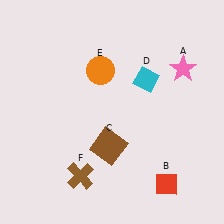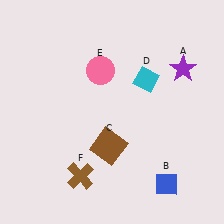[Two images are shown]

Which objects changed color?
A changed from pink to purple. B changed from red to blue. E changed from orange to pink.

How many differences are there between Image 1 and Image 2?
There are 3 differences between the two images.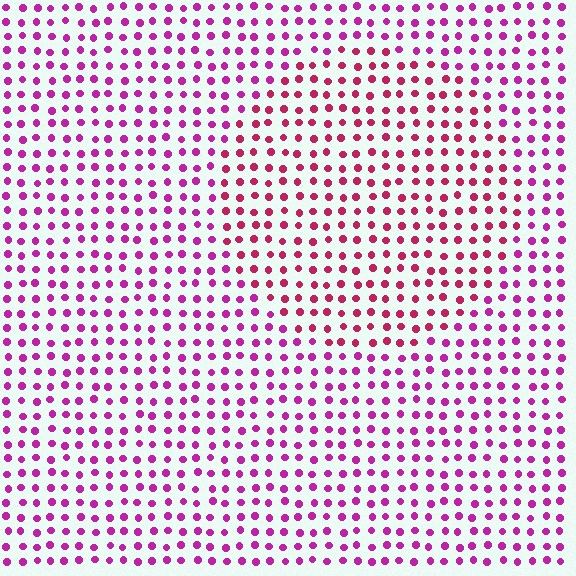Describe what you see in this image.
The image is filled with small magenta elements in a uniform arrangement. A circle-shaped region is visible where the elements are tinted to a slightly different hue, forming a subtle color boundary.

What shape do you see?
I see a circle.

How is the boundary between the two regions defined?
The boundary is defined purely by a slight shift in hue (about 27 degrees). Spacing, size, and orientation are identical on both sides.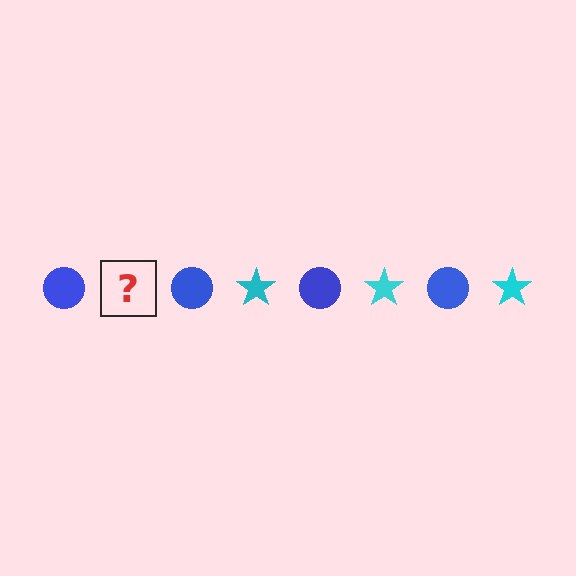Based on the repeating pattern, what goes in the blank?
The blank should be a cyan star.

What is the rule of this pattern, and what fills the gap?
The rule is that the pattern alternates between blue circle and cyan star. The gap should be filled with a cyan star.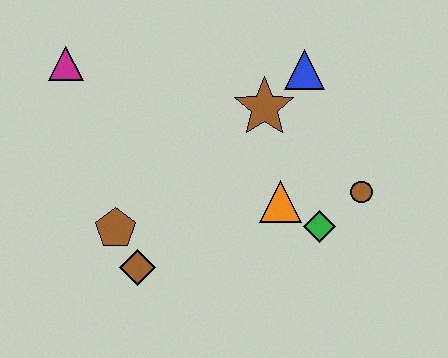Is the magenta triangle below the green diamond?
No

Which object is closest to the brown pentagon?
The brown diamond is closest to the brown pentagon.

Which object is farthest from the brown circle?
The magenta triangle is farthest from the brown circle.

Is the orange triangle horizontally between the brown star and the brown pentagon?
No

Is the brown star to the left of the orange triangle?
Yes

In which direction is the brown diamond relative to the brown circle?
The brown diamond is to the left of the brown circle.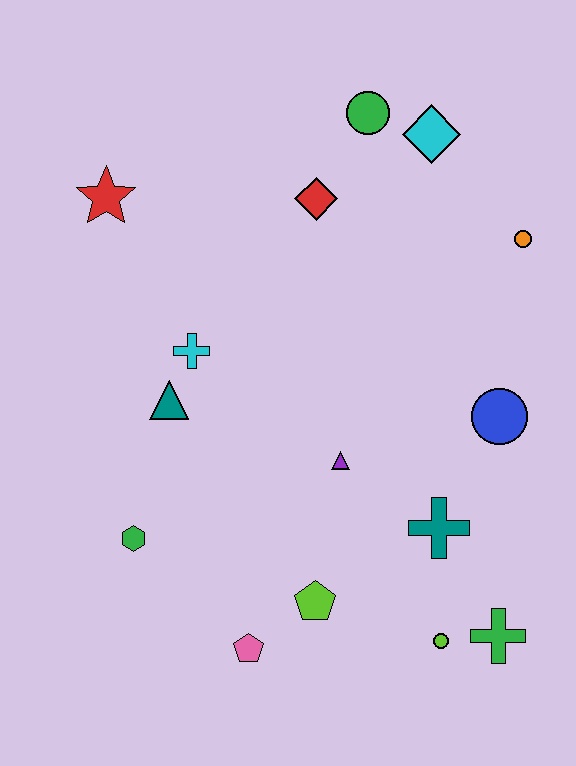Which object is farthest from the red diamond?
The green cross is farthest from the red diamond.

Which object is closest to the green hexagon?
The teal triangle is closest to the green hexagon.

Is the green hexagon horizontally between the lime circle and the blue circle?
No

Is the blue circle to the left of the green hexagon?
No